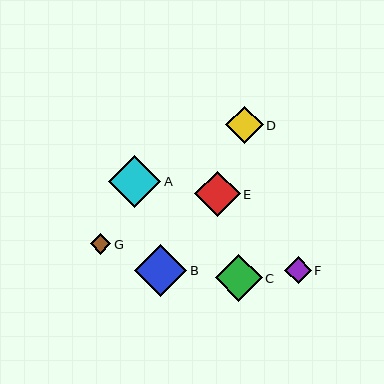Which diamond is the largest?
Diamond B is the largest with a size of approximately 52 pixels.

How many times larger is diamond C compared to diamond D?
Diamond C is approximately 1.2 times the size of diamond D.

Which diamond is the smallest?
Diamond G is the smallest with a size of approximately 21 pixels.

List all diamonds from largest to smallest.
From largest to smallest: B, A, C, E, D, F, G.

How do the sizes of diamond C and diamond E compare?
Diamond C and diamond E are approximately the same size.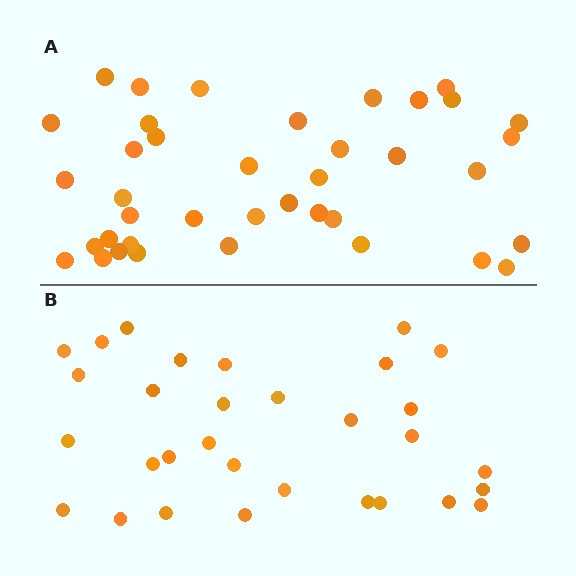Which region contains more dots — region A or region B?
Region A (the top region) has more dots.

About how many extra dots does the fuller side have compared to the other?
Region A has roughly 8 or so more dots than region B.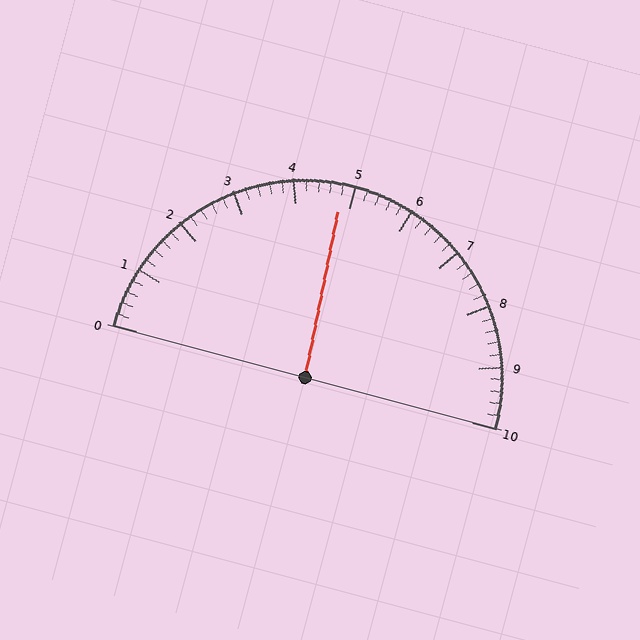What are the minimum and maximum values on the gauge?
The gauge ranges from 0 to 10.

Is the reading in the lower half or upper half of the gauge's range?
The reading is in the lower half of the range (0 to 10).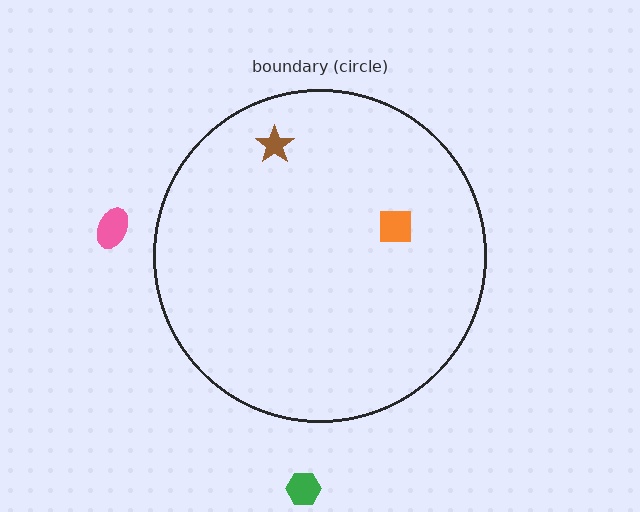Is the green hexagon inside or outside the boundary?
Outside.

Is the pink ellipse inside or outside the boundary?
Outside.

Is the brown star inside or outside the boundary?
Inside.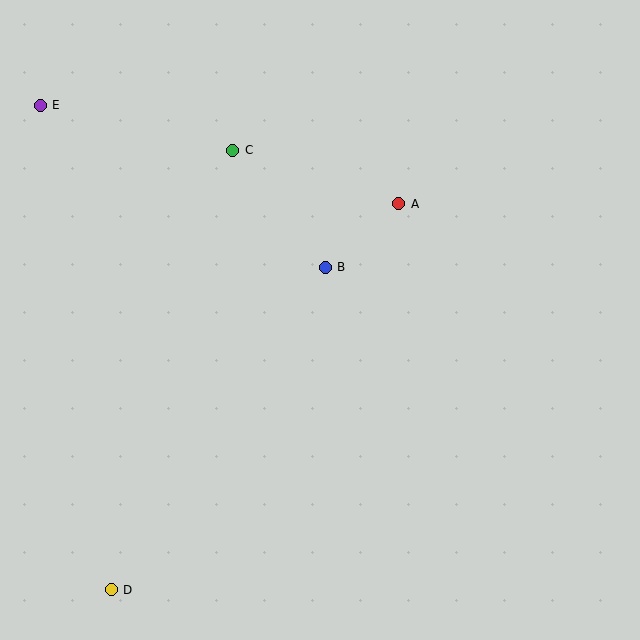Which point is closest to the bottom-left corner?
Point D is closest to the bottom-left corner.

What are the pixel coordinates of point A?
Point A is at (399, 204).